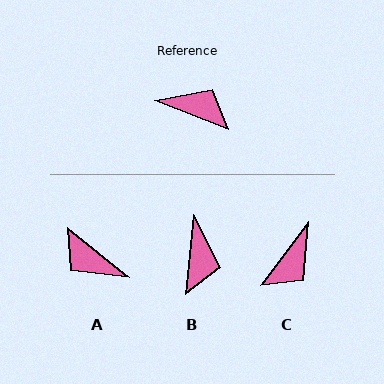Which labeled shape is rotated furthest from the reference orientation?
A, about 163 degrees away.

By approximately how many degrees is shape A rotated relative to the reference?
Approximately 163 degrees counter-clockwise.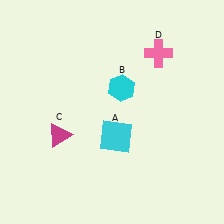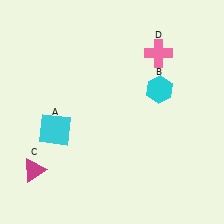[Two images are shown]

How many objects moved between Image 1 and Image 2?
3 objects moved between the two images.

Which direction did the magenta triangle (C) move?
The magenta triangle (C) moved down.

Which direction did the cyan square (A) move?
The cyan square (A) moved left.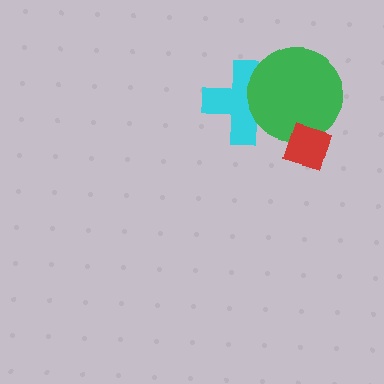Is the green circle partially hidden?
Yes, it is partially covered by another shape.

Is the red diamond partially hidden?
No, no other shape covers it.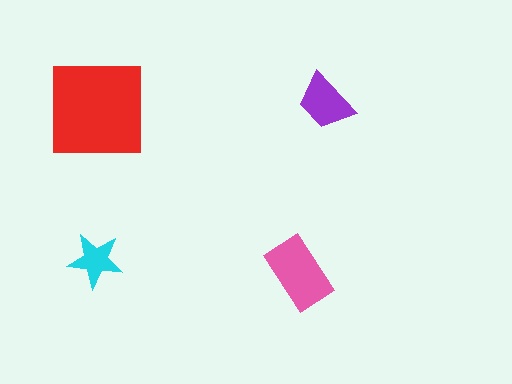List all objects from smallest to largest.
The cyan star, the purple trapezoid, the pink rectangle, the red square.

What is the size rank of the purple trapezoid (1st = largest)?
3rd.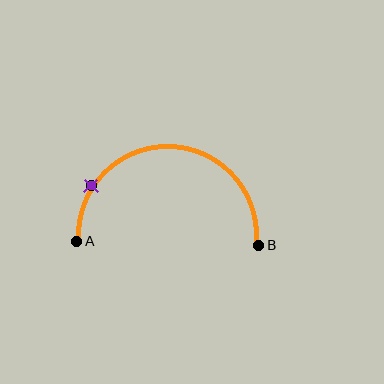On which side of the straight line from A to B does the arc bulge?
The arc bulges above the straight line connecting A and B.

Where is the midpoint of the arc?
The arc midpoint is the point on the curve farthest from the straight line joining A and B. It sits above that line.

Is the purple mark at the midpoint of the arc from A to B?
No. The purple mark lies on the arc but is closer to endpoint A. The arc midpoint would be at the point on the curve equidistant along the arc from both A and B.